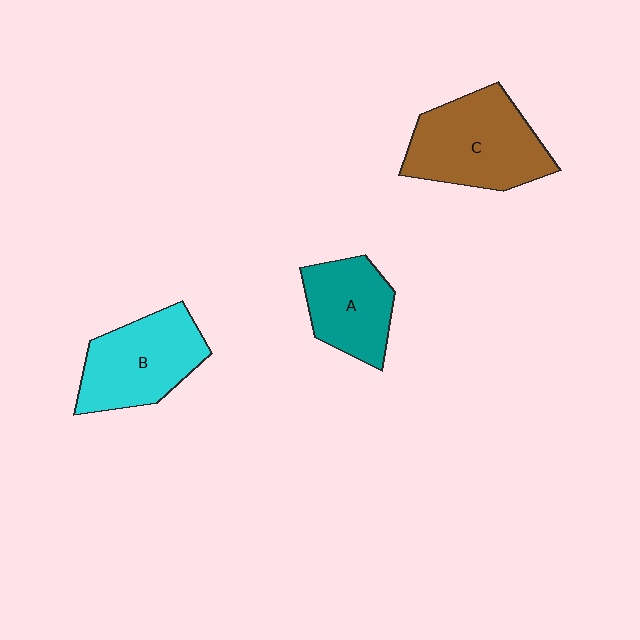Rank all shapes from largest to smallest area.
From largest to smallest: C (brown), B (cyan), A (teal).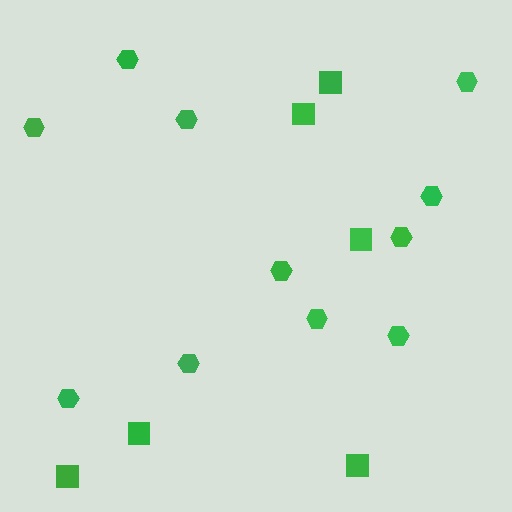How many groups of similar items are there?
There are 2 groups: one group of hexagons (11) and one group of squares (6).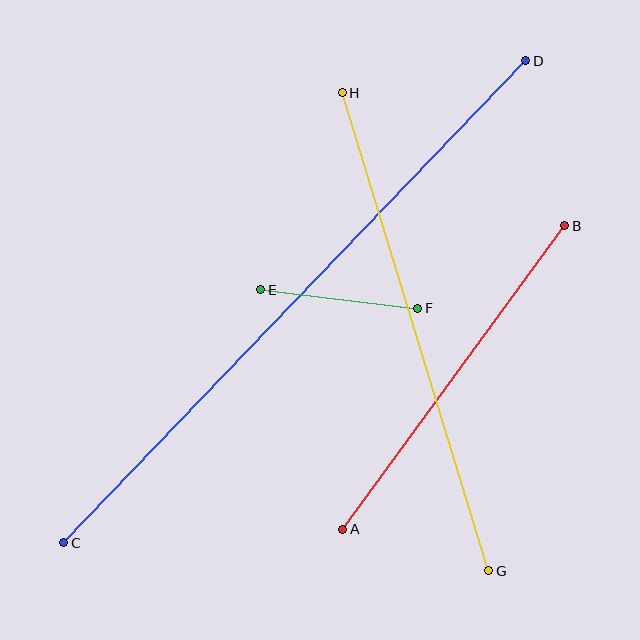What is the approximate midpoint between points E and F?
The midpoint is at approximately (339, 299) pixels.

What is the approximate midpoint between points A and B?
The midpoint is at approximately (454, 377) pixels.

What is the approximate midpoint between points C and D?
The midpoint is at approximately (295, 302) pixels.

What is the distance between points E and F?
The distance is approximately 158 pixels.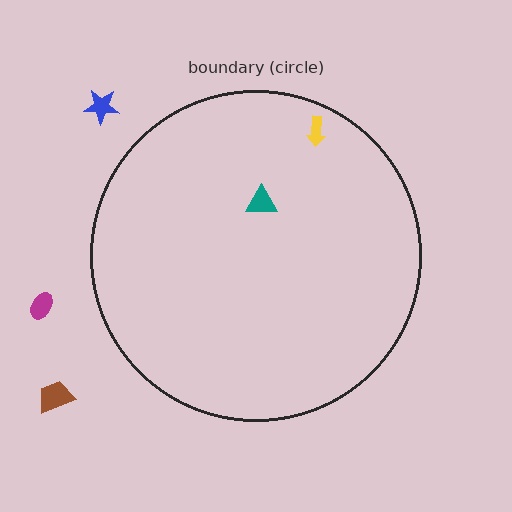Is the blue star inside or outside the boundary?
Outside.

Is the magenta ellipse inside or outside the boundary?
Outside.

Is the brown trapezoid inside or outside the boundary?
Outside.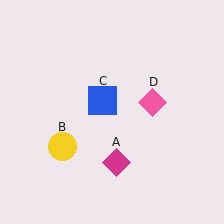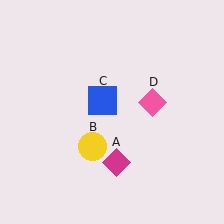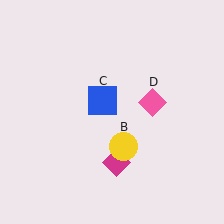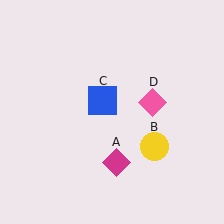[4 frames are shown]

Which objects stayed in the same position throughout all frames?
Magenta diamond (object A) and blue square (object C) and pink diamond (object D) remained stationary.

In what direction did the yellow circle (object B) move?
The yellow circle (object B) moved right.